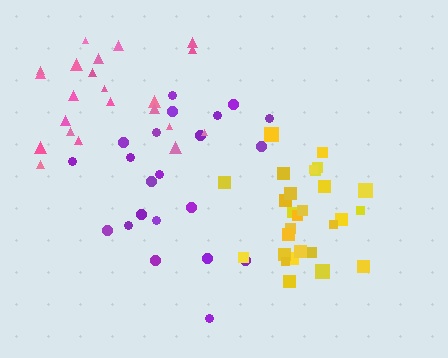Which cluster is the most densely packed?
Yellow.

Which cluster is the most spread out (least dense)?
Purple.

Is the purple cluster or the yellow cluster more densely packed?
Yellow.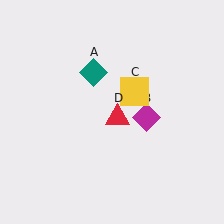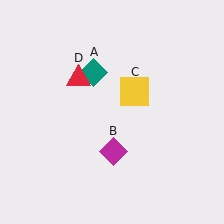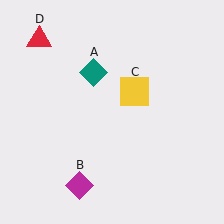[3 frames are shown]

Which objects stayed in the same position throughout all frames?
Teal diamond (object A) and yellow square (object C) remained stationary.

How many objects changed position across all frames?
2 objects changed position: magenta diamond (object B), red triangle (object D).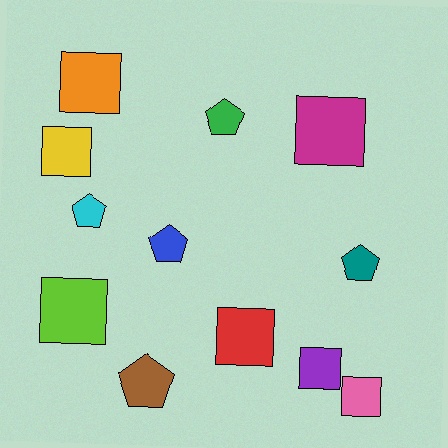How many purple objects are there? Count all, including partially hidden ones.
There is 1 purple object.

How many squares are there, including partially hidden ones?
There are 7 squares.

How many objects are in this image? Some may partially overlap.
There are 12 objects.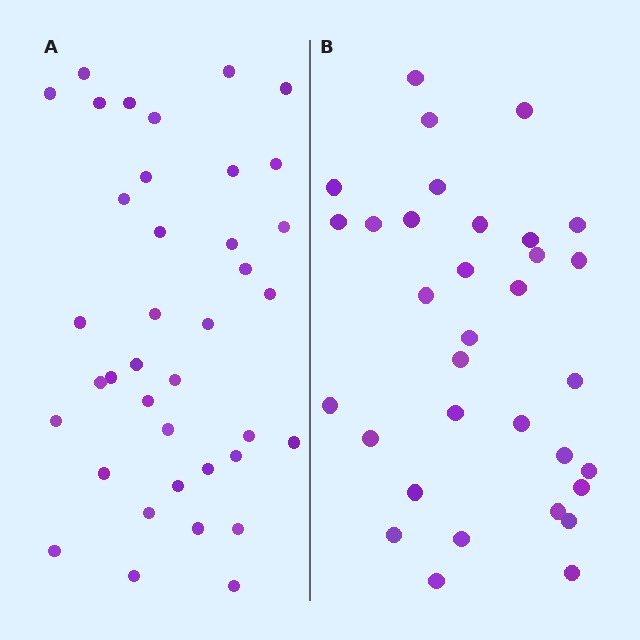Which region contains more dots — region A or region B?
Region A (the left region) has more dots.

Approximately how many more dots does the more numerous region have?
Region A has about 5 more dots than region B.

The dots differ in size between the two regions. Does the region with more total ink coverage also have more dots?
No. Region B has more total ink coverage because its dots are larger, but region A actually contains more individual dots. Total area can be misleading — the number of items is what matters here.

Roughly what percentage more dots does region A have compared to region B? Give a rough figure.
About 15% more.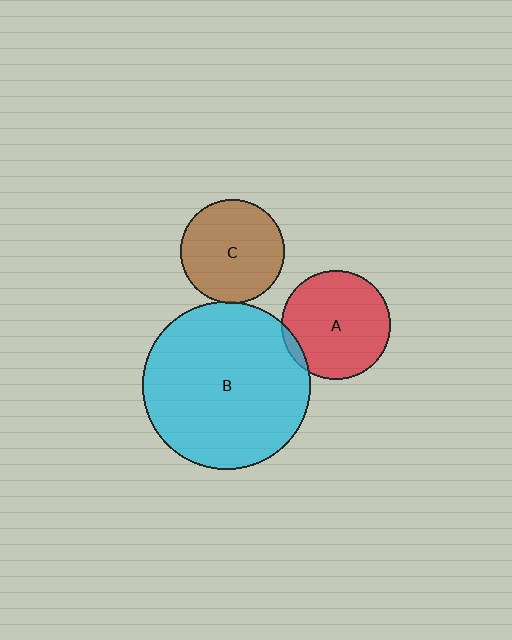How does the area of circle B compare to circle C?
Approximately 2.6 times.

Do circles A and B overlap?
Yes.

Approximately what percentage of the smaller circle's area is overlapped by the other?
Approximately 5%.